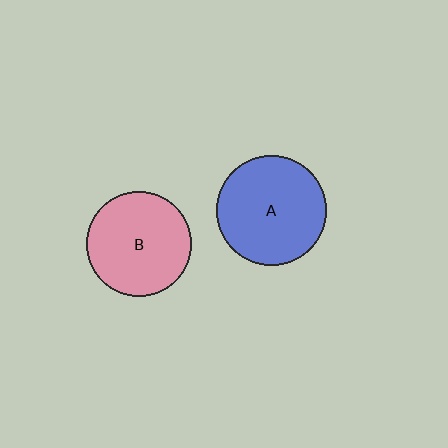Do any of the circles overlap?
No, none of the circles overlap.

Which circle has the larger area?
Circle A (blue).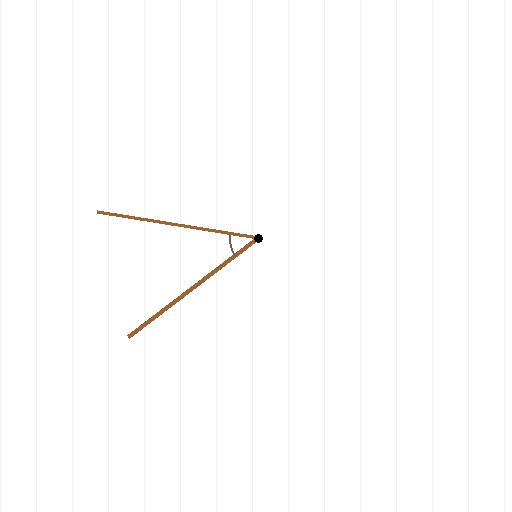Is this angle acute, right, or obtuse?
It is acute.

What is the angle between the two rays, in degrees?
Approximately 46 degrees.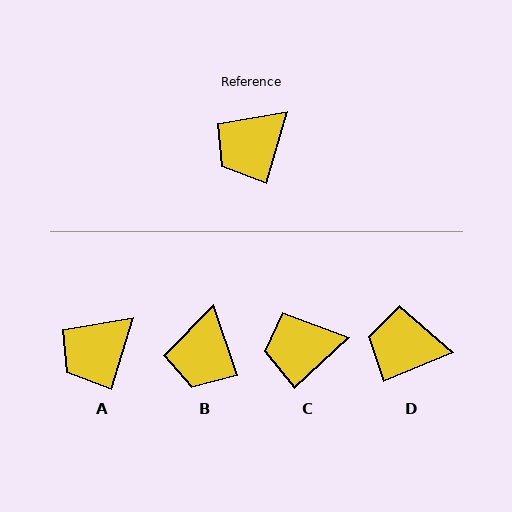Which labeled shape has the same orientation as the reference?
A.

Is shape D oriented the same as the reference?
No, it is off by about 50 degrees.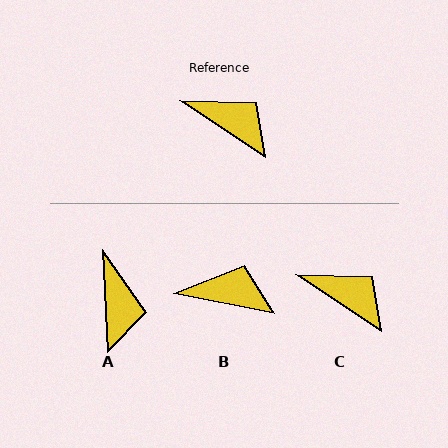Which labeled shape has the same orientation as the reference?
C.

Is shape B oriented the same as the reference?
No, it is off by about 23 degrees.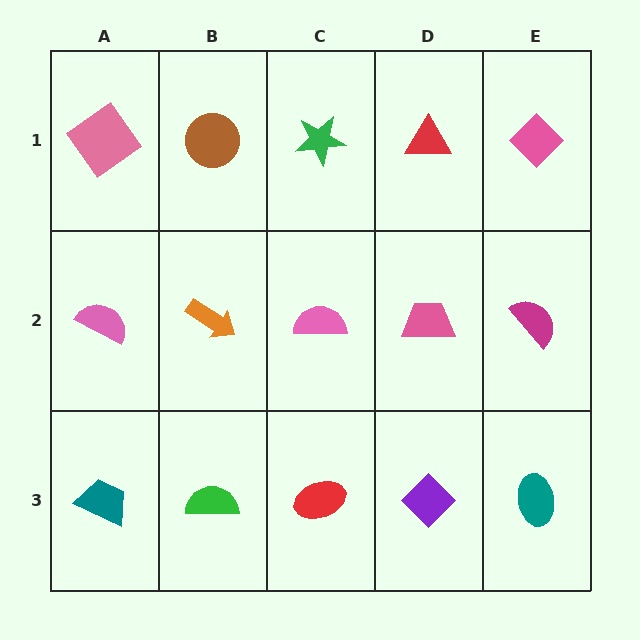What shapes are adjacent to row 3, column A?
A pink semicircle (row 2, column A), a green semicircle (row 3, column B).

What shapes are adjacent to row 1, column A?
A pink semicircle (row 2, column A), a brown circle (row 1, column B).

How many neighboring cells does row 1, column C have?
3.